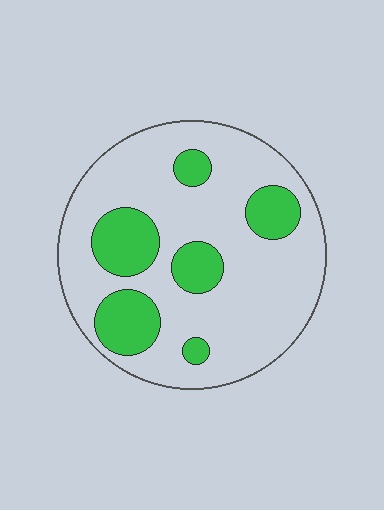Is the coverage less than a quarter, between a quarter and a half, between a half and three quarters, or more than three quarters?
Less than a quarter.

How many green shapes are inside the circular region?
6.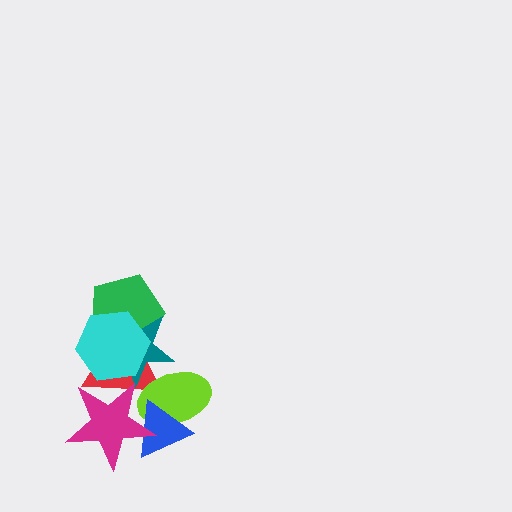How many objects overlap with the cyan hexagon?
3 objects overlap with the cyan hexagon.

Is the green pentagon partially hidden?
Yes, it is partially covered by another shape.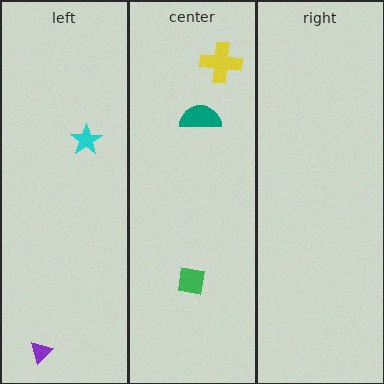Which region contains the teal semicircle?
The center region.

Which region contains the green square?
The center region.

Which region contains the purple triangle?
The left region.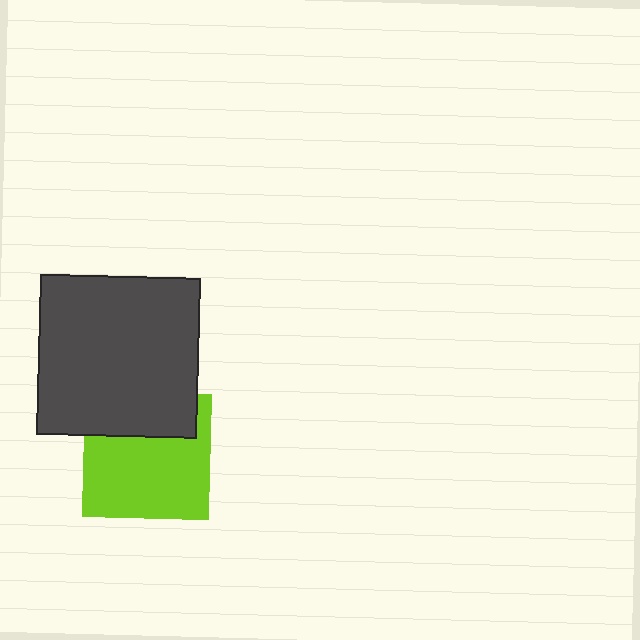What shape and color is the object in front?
The object in front is a dark gray square.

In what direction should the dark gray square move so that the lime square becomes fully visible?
The dark gray square should move up. That is the shortest direction to clear the overlap and leave the lime square fully visible.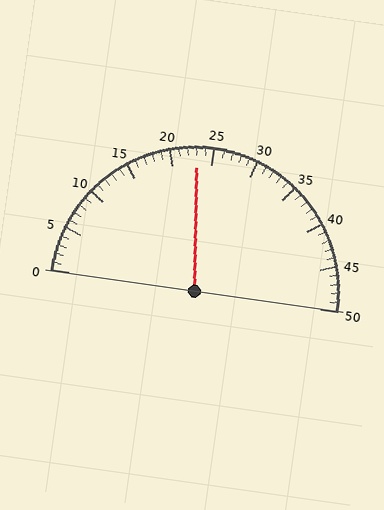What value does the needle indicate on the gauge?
The needle indicates approximately 23.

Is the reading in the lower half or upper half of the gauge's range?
The reading is in the lower half of the range (0 to 50).